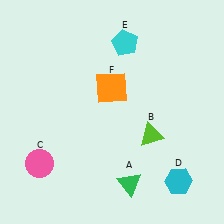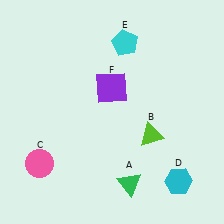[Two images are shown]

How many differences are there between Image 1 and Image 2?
There is 1 difference between the two images.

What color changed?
The square (F) changed from orange in Image 1 to purple in Image 2.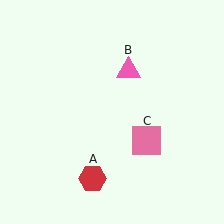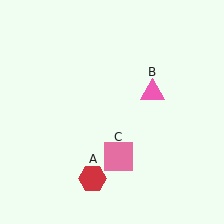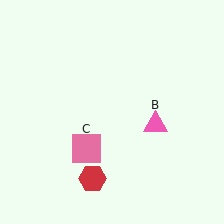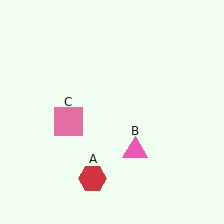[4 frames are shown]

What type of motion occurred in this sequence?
The pink triangle (object B), pink square (object C) rotated clockwise around the center of the scene.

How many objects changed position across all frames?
2 objects changed position: pink triangle (object B), pink square (object C).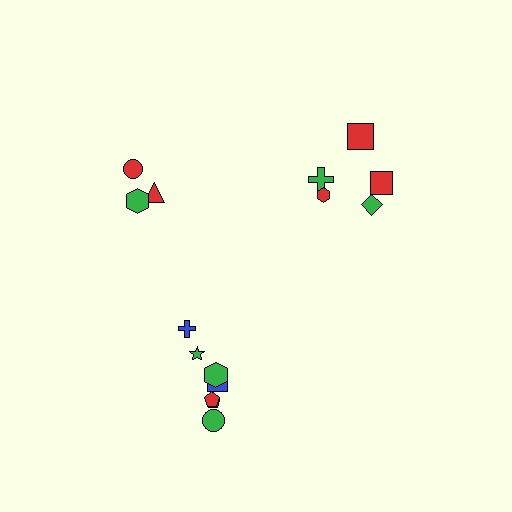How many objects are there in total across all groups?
There are 15 objects.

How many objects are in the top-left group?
There are 3 objects.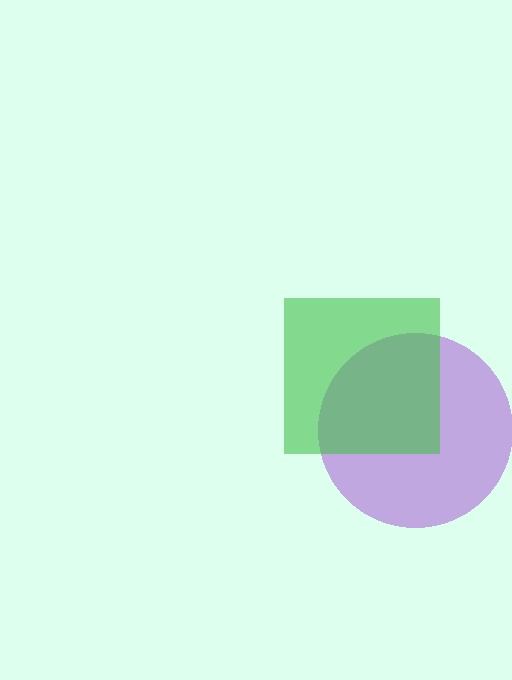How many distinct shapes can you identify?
There are 2 distinct shapes: a purple circle, a green square.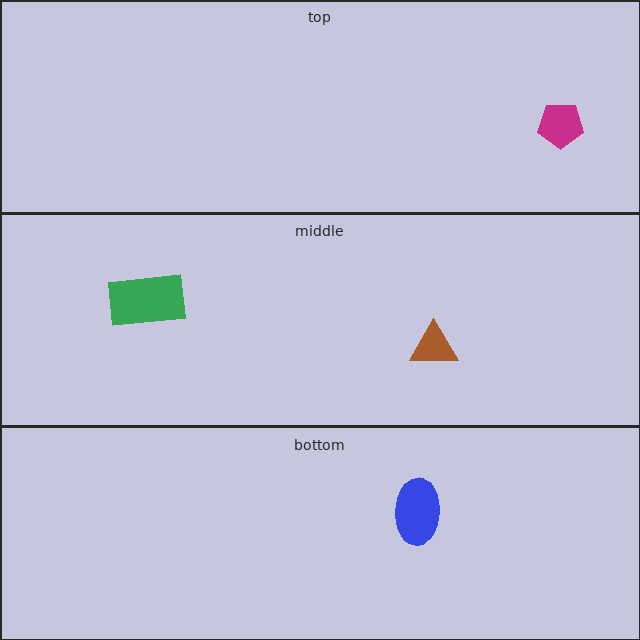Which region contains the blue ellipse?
The bottom region.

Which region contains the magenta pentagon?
The top region.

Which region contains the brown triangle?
The middle region.